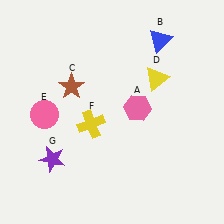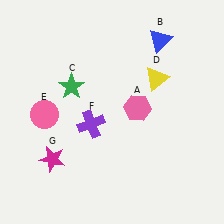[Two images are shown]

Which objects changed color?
C changed from brown to green. F changed from yellow to purple. G changed from purple to magenta.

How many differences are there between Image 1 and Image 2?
There are 3 differences between the two images.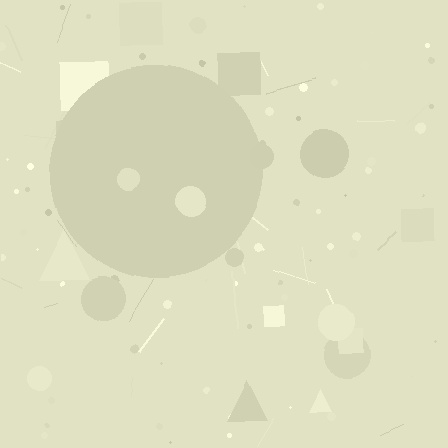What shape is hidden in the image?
A circle is hidden in the image.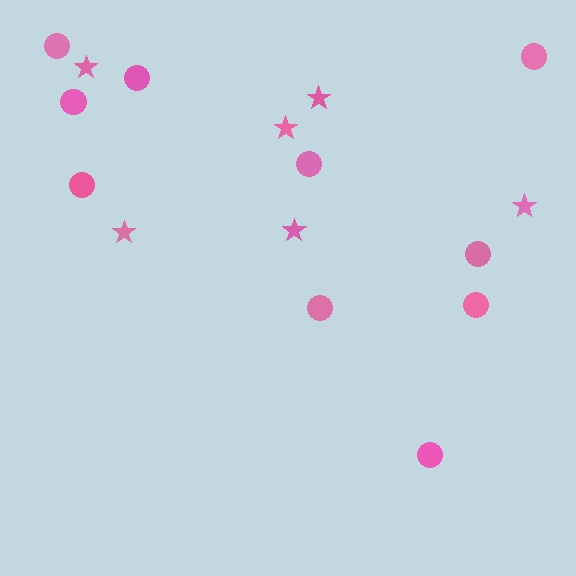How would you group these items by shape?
There are 2 groups: one group of circles (10) and one group of stars (6).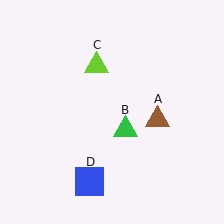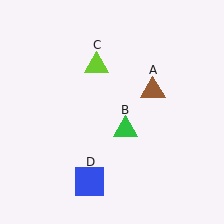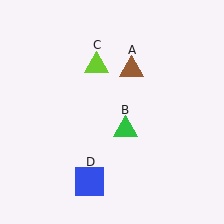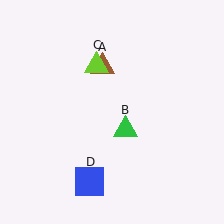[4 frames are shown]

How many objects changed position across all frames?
1 object changed position: brown triangle (object A).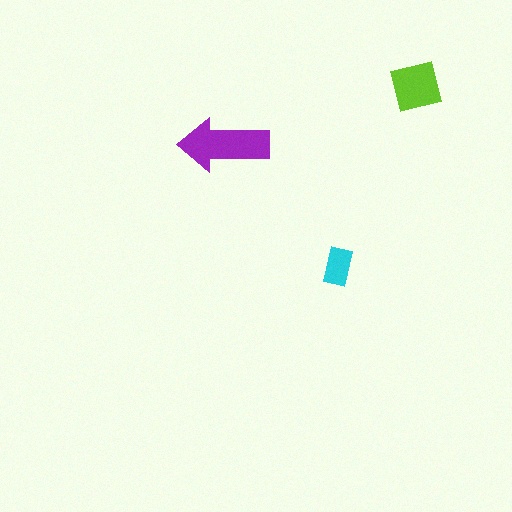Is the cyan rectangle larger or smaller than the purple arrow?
Smaller.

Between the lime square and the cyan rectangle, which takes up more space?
The lime square.